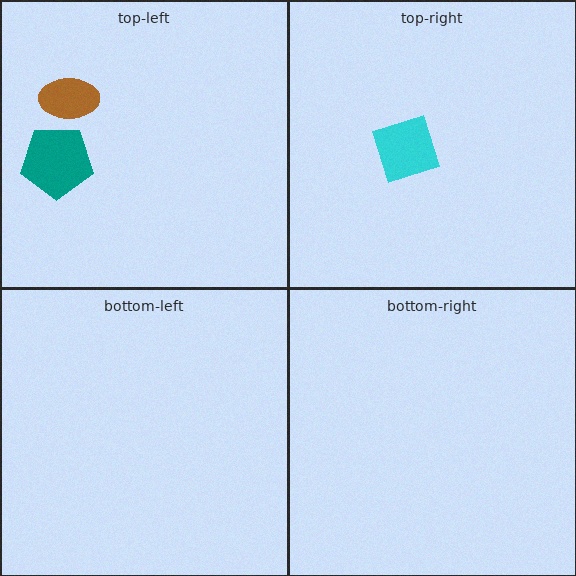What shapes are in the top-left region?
The teal pentagon, the brown ellipse.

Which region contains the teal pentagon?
The top-left region.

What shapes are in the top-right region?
The cyan diamond.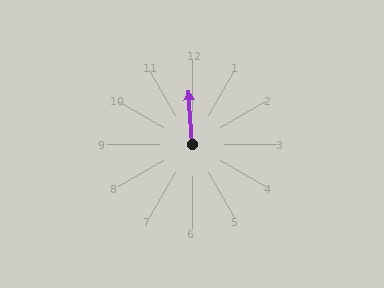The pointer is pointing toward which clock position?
Roughly 12 o'clock.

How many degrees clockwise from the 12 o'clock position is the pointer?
Approximately 356 degrees.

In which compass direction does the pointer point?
North.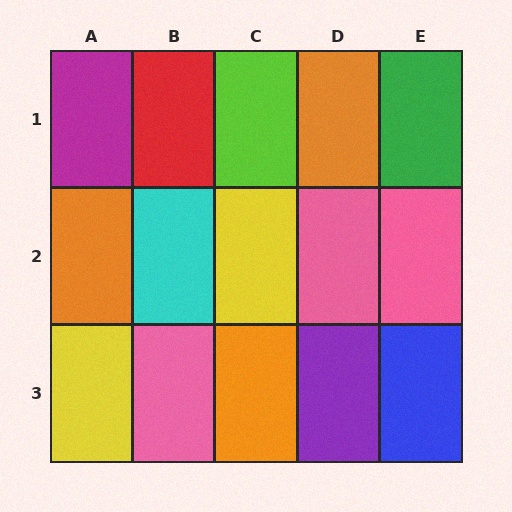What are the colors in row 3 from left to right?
Yellow, pink, orange, purple, blue.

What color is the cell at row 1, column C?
Lime.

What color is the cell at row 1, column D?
Orange.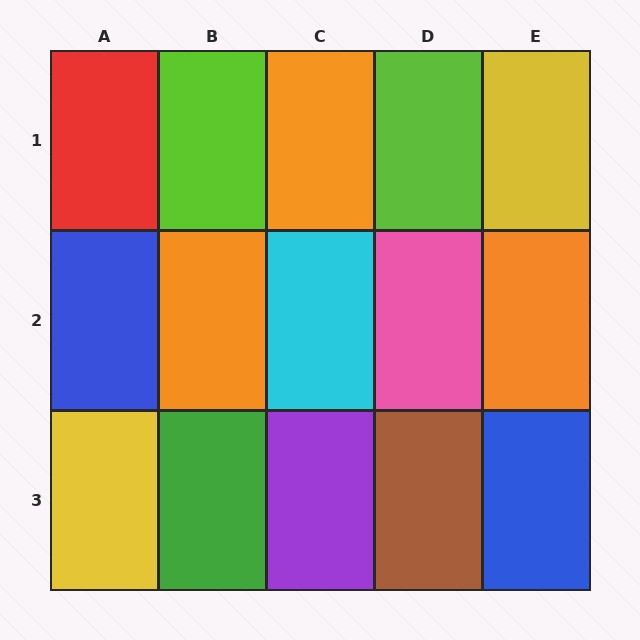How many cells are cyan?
1 cell is cyan.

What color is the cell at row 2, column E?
Orange.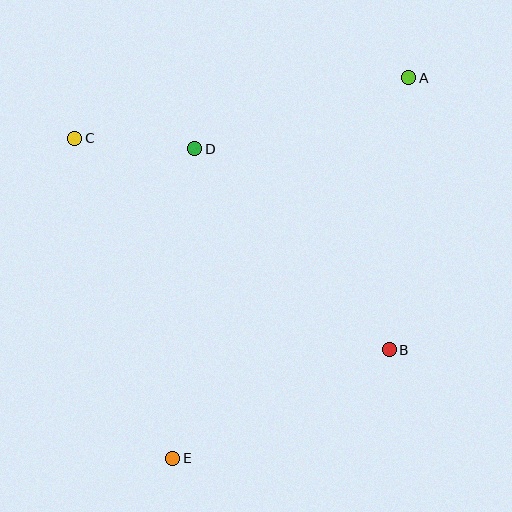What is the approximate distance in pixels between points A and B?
The distance between A and B is approximately 273 pixels.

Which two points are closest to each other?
Points C and D are closest to each other.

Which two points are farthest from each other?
Points A and E are farthest from each other.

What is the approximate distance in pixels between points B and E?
The distance between B and E is approximately 241 pixels.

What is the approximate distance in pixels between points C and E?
The distance between C and E is approximately 335 pixels.